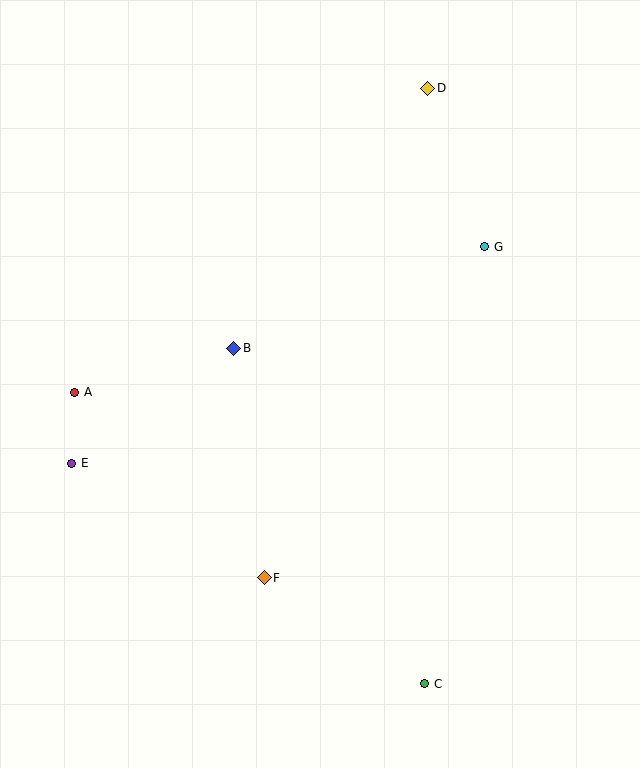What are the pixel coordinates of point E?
Point E is at (72, 463).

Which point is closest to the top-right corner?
Point D is closest to the top-right corner.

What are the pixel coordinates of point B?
Point B is at (234, 348).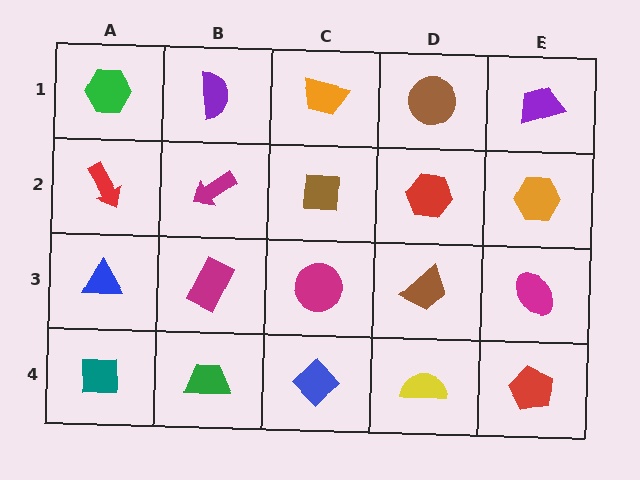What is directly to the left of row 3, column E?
A brown trapezoid.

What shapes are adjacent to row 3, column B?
A magenta arrow (row 2, column B), a green trapezoid (row 4, column B), a blue triangle (row 3, column A), a magenta circle (row 3, column C).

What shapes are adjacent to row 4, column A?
A blue triangle (row 3, column A), a green trapezoid (row 4, column B).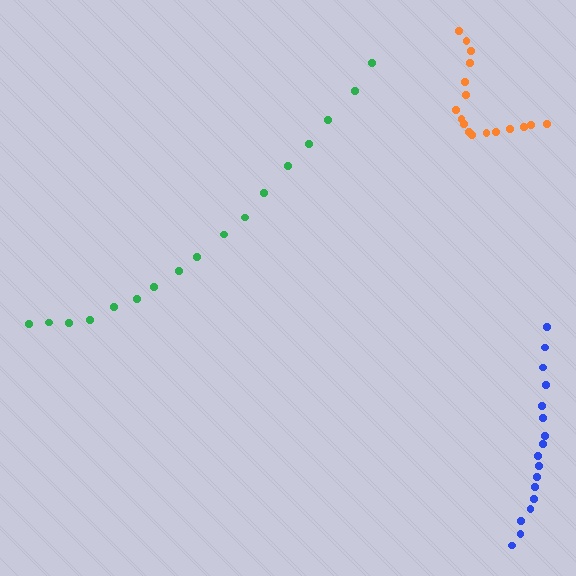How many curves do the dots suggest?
There are 3 distinct paths.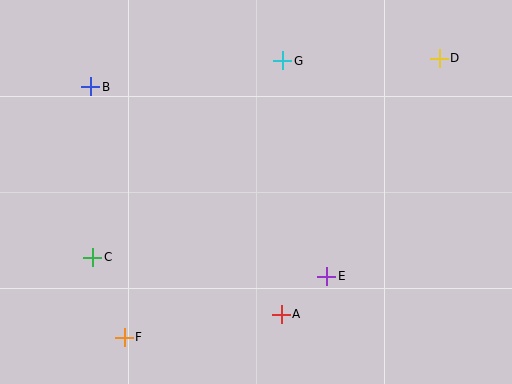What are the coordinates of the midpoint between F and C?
The midpoint between F and C is at (109, 297).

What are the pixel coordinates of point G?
Point G is at (283, 61).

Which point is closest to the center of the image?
Point E at (327, 276) is closest to the center.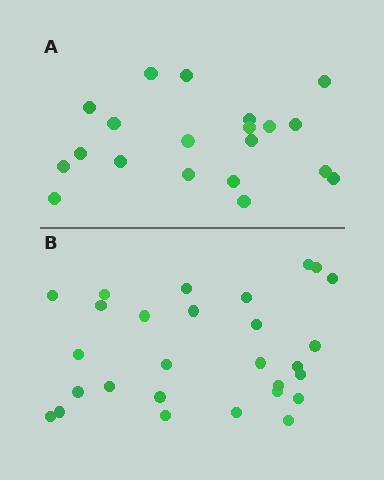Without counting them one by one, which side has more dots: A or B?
Region B (the bottom region) has more dots.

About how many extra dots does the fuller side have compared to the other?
Region B has roughly 8 or so more dots than region A.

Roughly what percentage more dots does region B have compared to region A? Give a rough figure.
About 40% more.